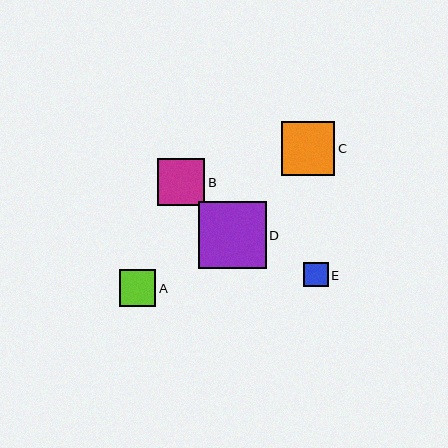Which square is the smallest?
Square E is the smallest with a size of approximately 24 pixels.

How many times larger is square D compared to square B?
Square D is approximately 1.4 times the size of square B.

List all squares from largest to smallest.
From largest to smallest: D, C, B, A, E.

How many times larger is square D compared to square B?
Square D is approximately 1.4 times the size of square B.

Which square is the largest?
Square D is the largest with a size of approximately 68 pixels.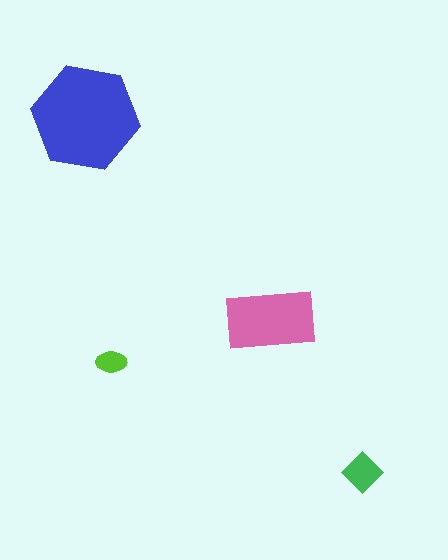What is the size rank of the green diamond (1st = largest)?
3rd.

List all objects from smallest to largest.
The lime ellipse, the green diamond, the pink rectangle, the blue hexagon.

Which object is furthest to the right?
The green diamond is rightmost.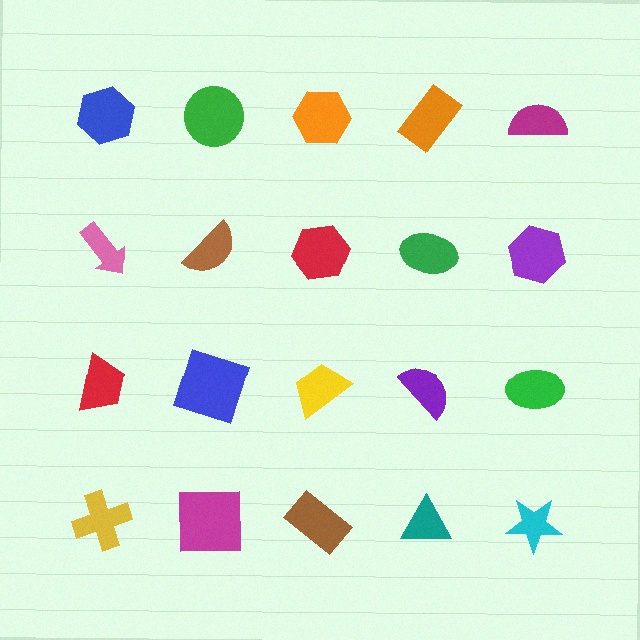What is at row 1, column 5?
A magenta semicircle.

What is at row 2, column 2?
A brown semicircle.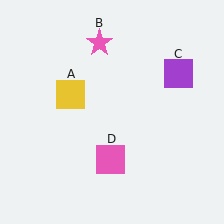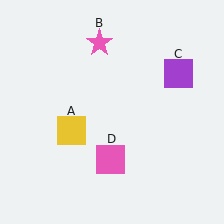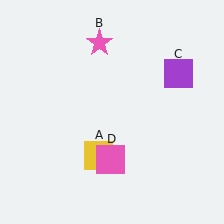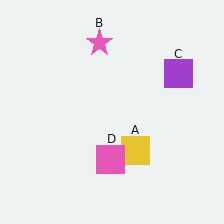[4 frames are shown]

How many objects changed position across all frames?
1 object changed position: yellow square (object A).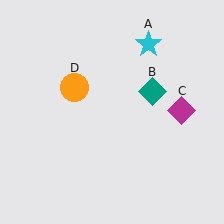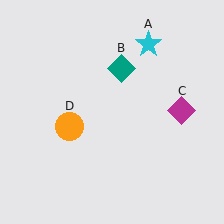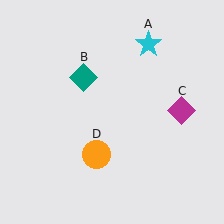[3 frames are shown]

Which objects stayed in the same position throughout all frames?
Cyan star (object A) and magenta diamond (object C) remained stationary.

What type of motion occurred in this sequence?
The teal diamond (object B), orange circle (object D) rotated counterclockwise around the center of the scene.